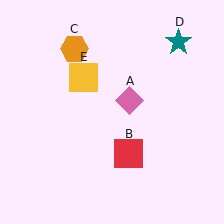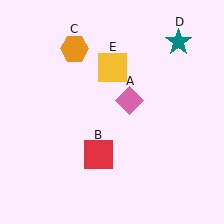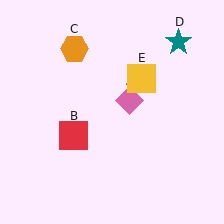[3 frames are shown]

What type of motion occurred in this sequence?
The red square (object B), yellow square (object E) rotated clockwise around the center of the scene.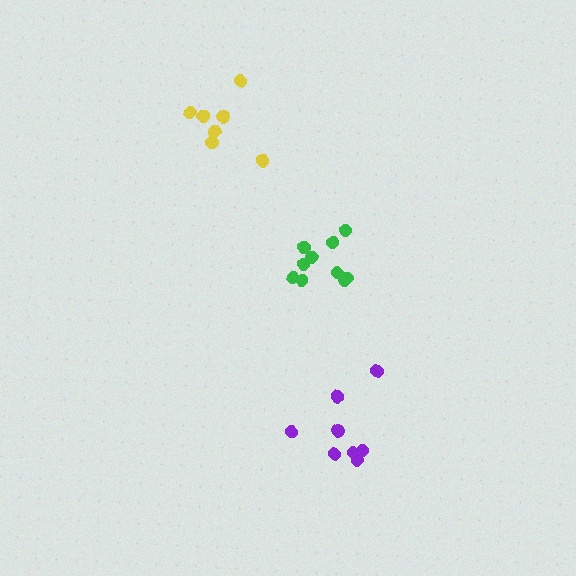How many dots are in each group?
Group 1: 7 dots, Group 2: 8 dots, Group 3: 10 dots (25 total).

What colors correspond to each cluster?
The clusters are colored: yellow, purple, green.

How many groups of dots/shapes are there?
There are 3 groups.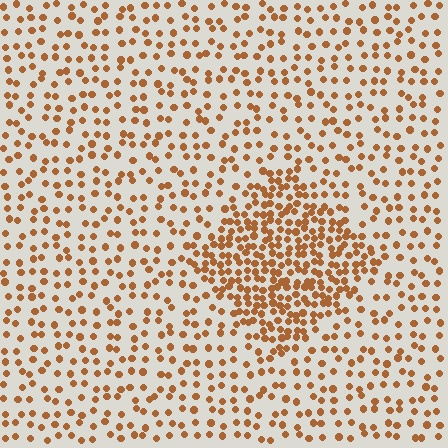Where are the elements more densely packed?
The elements are more densely packed inside the diamond boundary.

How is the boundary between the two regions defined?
The boundary is defined by a change in element density (approximately 2.3x ratio). All elements are the same color, size, and shape.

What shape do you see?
I see a diamond.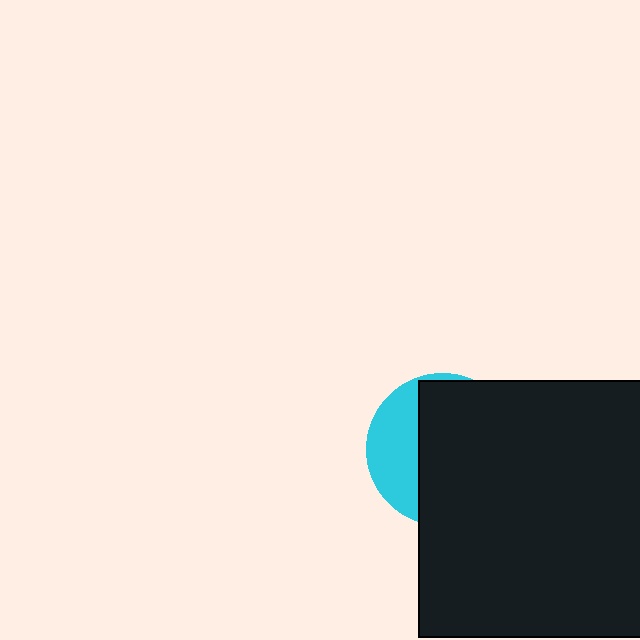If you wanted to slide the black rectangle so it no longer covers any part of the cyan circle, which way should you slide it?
Slide it right — that is the most direct way to separate the two shapes.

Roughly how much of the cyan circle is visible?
A small part of it is visible (roughly 31%).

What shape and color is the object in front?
The object in front is a black rectangle.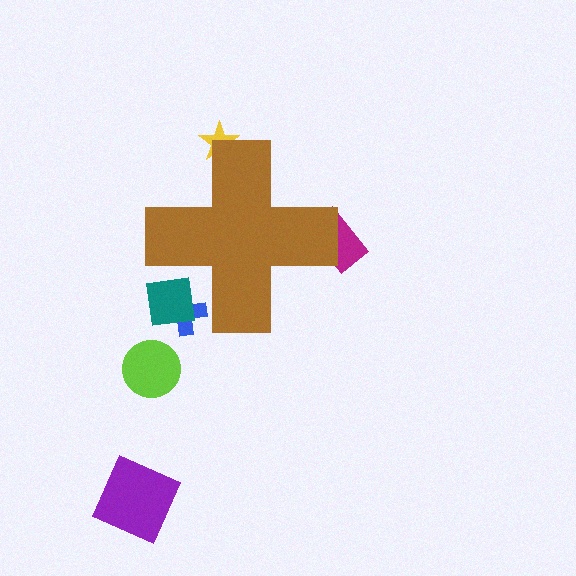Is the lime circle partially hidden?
No, the lime circle is fully visible.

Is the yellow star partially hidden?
Yes, the yellow star is partially hidden behind the brown cross.